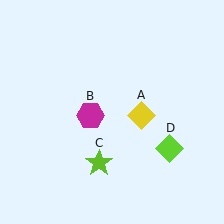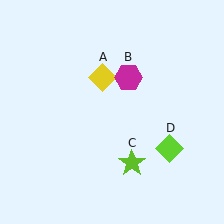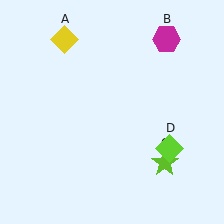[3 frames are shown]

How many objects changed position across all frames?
3 objects changed position: yellow diamond (object A), magenta hexagon (object B), lime star (object C).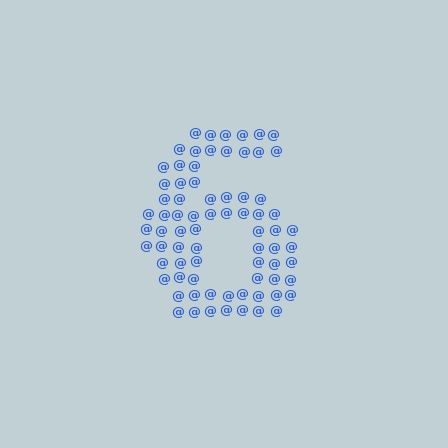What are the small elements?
The small elements are at signs.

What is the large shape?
The large shape is the digit 6.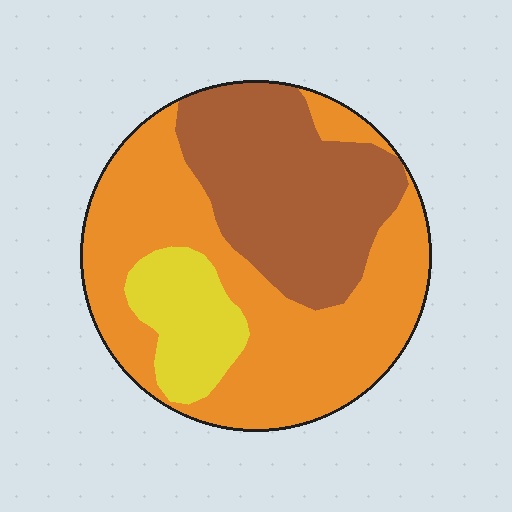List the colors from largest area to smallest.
From largest to smallest: orange, brown, yellow.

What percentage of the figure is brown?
Brown covers roughly 35% of the figure.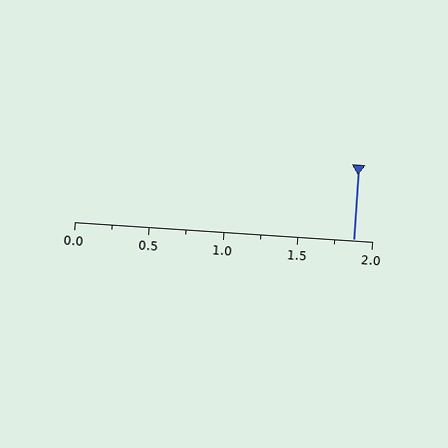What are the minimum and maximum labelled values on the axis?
The axis runs from 0.0 to 2.0.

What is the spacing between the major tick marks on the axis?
The major ticks are spaced 0.5 apart.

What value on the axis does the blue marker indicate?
The marker indicates approximately 1.88.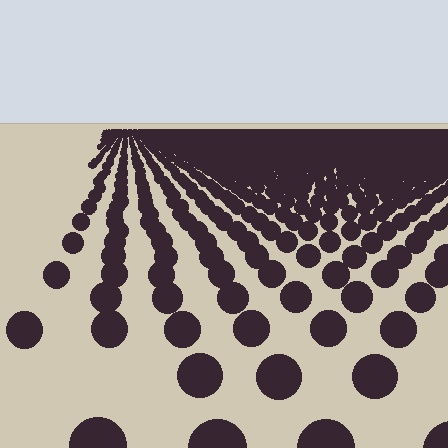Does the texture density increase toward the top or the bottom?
Density increases toward the top.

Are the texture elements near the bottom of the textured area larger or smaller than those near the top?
Larger. Near the bottom, elements are closer to the viewer and appear at a bigger on-screen size.